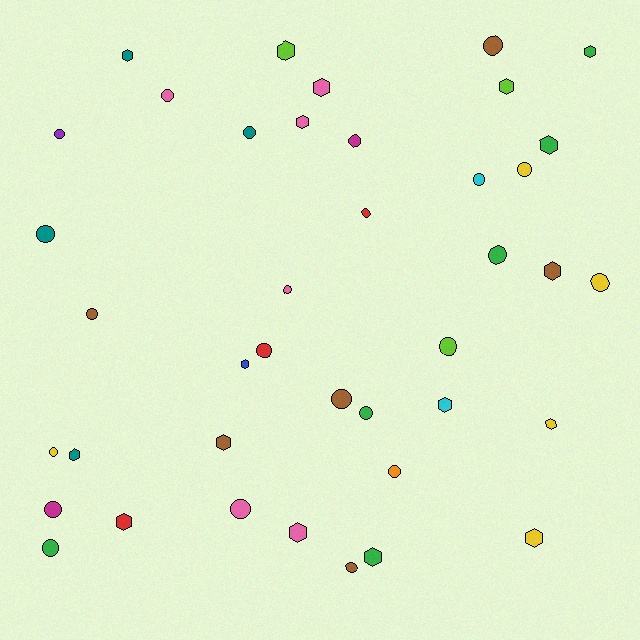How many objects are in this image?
There are 40 objects.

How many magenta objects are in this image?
There are 2 magenta objects.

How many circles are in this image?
There are 23 circles.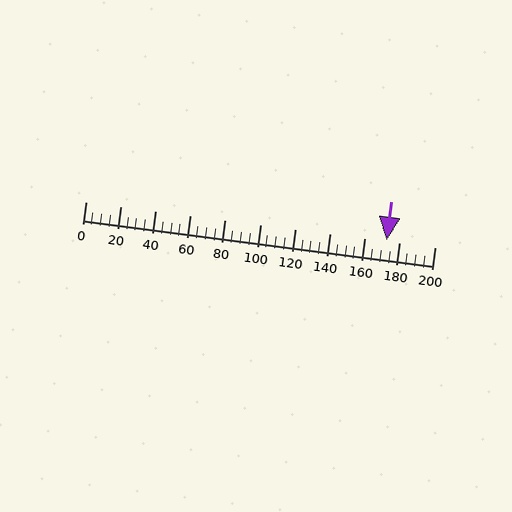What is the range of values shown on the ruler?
The ruler shows values from 0 to 200.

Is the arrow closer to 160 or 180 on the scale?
The arrow is closer to 180.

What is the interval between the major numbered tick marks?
The major tick marks are spaced 20 units apart.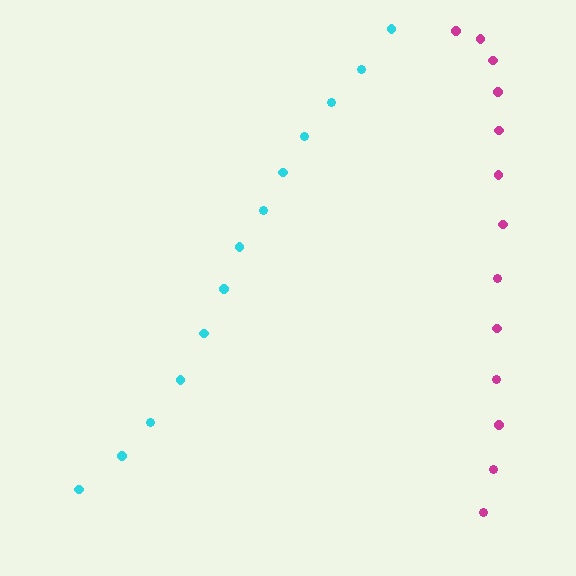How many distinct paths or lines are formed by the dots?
There are 2 distinct paths.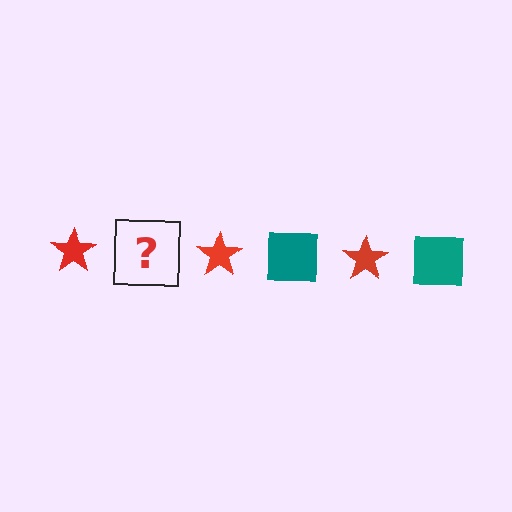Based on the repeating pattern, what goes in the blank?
The blank should be a teal square.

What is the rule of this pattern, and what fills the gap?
The rule is that the pattern alternates between red star and teal square. The gap should be filled with a teal square.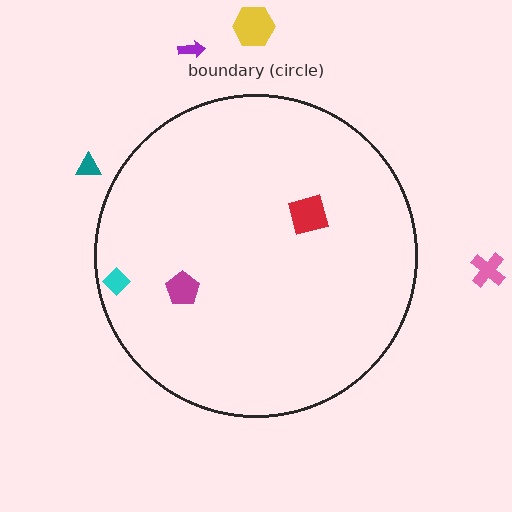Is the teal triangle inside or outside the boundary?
Outside.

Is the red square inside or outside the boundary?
Inside.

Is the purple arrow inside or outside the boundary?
Outside.